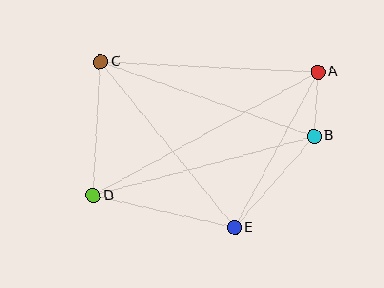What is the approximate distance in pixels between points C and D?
The distance between C and D is approximately 134 pixels.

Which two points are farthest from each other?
Points A and D are farthest from each other.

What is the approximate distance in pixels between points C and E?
The distance between C and E is approximately 213 pixels.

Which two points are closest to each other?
Points A and B are closest to each other.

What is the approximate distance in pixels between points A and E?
The distance between A and E is approximately 177 pixels.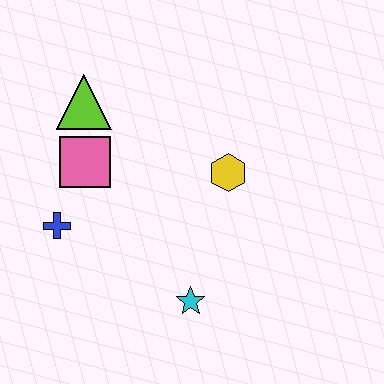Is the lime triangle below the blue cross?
No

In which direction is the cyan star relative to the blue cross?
The cyan star is to the right of the blue cross.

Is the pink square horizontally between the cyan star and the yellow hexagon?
No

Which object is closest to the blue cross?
The pink square is closest to the blue cross.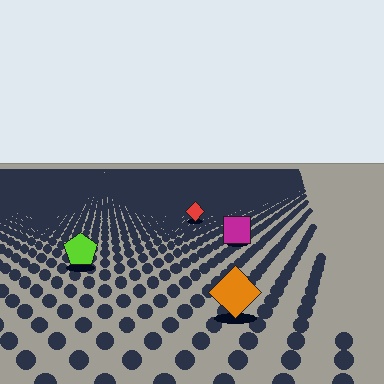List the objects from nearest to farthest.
From nearest to farthest: the orange diamond, the lime pentagon, the magenta square, the red diamond.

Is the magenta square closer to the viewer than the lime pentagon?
No. The lime pentagon is closer — you can tell from the texture gradient: the ground texture is coarser near it.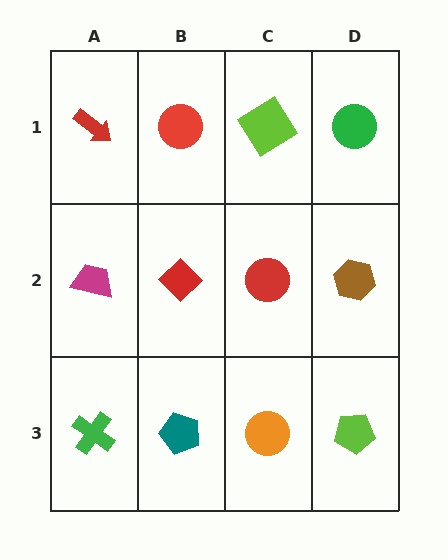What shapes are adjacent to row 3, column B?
A red diamond (row 2, column B), a green cross (row 3, column A), an orange circle (row 3, column C).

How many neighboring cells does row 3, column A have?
2.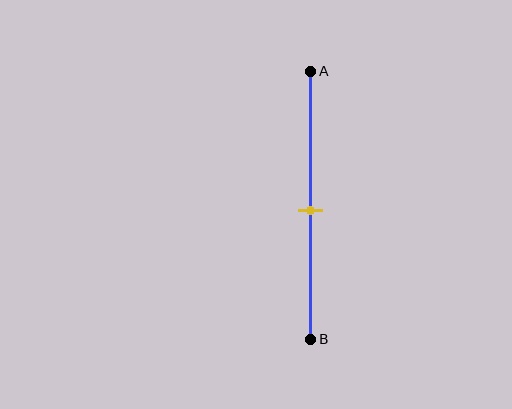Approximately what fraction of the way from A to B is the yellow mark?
The yellow mark is approximately 50% of the way from A to B.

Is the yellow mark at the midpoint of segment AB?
Yes, the mark is approximately at the midpoint.